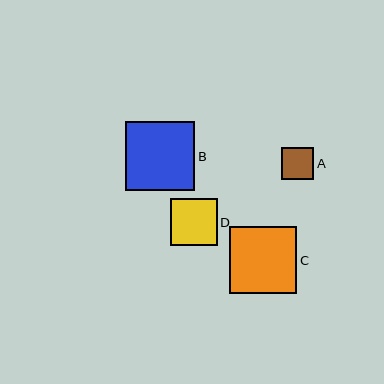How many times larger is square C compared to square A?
Square C is approximately 2.1 times the size of square A.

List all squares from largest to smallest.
From largest to smallest: B, C, D, A.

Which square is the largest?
Square B is the largest with a size of approximately 69 pixels.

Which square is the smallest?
Square A is the smallest with a size of approximately 32 pixels.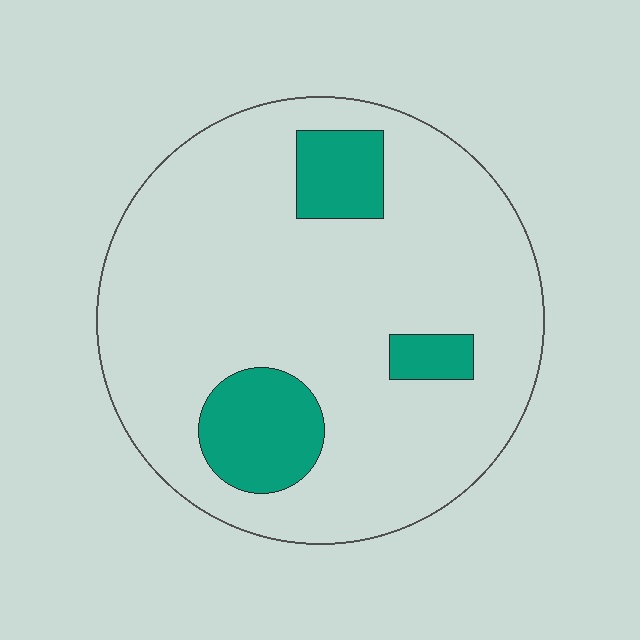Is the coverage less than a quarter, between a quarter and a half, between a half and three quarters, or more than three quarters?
Less than a quarter.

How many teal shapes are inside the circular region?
3.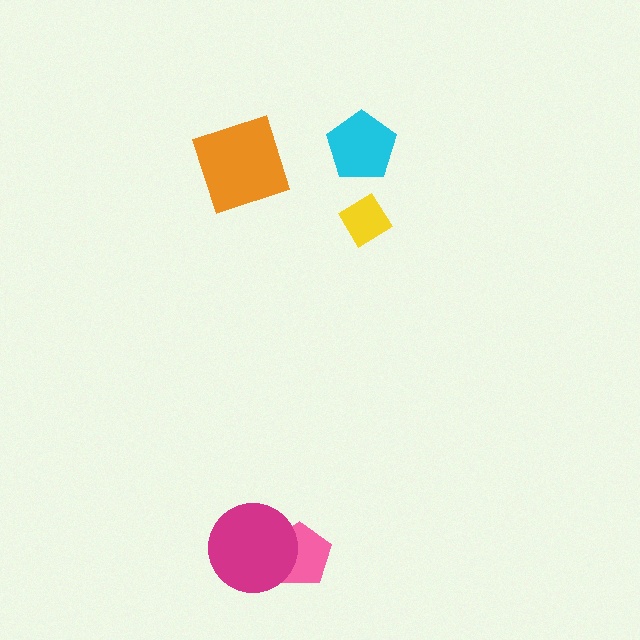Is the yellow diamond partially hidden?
No, no other shape covers it.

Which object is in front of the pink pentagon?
The magenta circle is in front of the pink pentagon.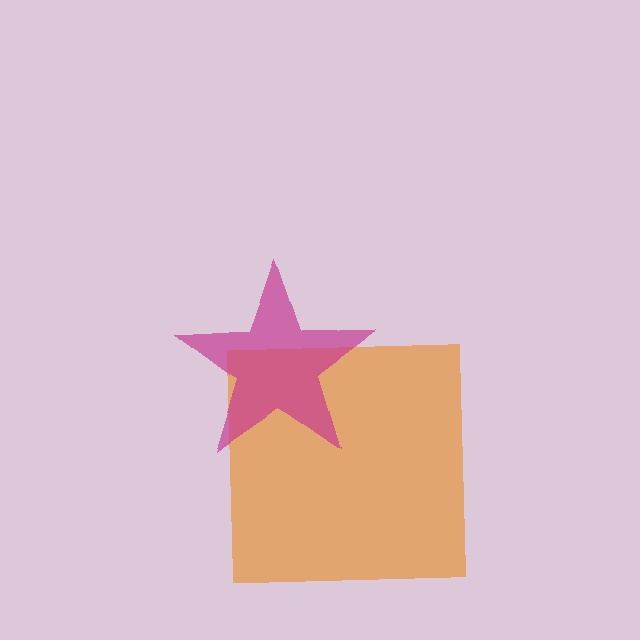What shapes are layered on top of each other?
The layered shapes are: an orange square, a magenta star.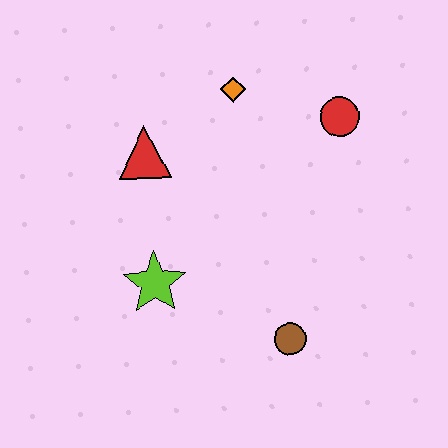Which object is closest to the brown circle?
The lime star is closest to the brown circle.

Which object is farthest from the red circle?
The lime star is farthest from the red circle.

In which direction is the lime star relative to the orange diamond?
The lime star is below the orange diamond.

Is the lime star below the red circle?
Yes